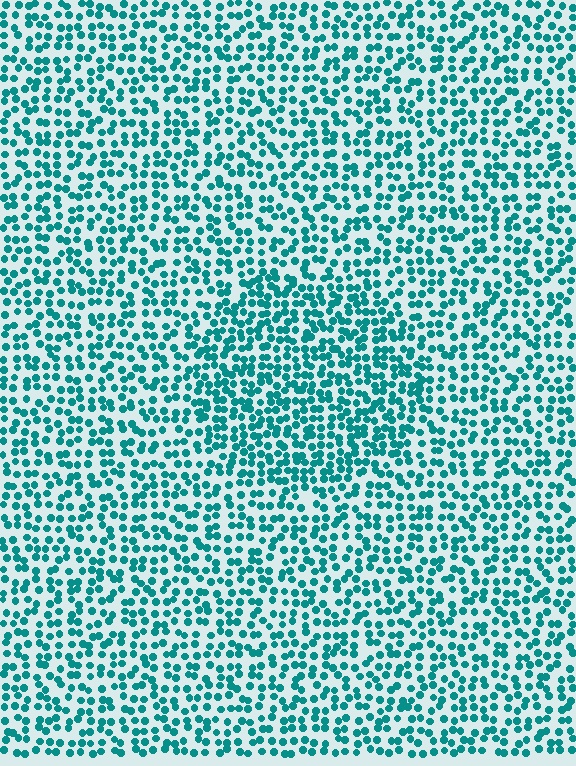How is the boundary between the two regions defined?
The boundary is defined by a change in element density (approximately 1.5x ratio). All elements are the same color, size, and shape.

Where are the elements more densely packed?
The elements are more densely packed inside the circle boundary.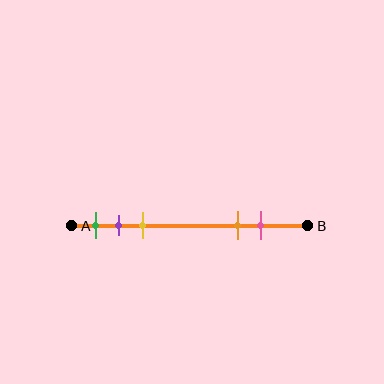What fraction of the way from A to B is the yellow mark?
The yellow mark is approximately 30% (0.3) of the way from A to B.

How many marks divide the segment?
There are 5 marks dividing the segment.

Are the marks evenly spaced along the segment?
No, the marks are not evenly spaced.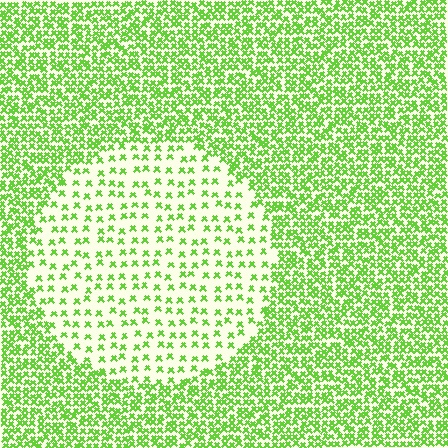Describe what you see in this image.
The image contains small lime elements arranged at two different densities. A circle-shaped region is visible where the elements are less densely packed than the surrounding area.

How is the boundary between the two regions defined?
The boundary is defined by a change in element density (approximately 2.7x ratio). All elements are the same color, size, and shape.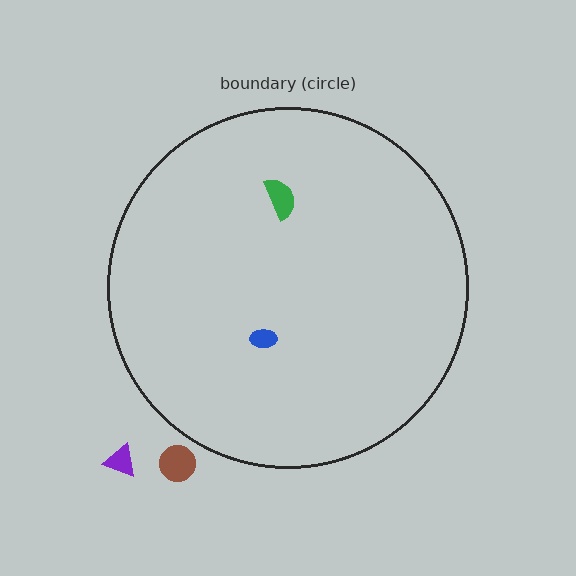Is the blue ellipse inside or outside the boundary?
Inside.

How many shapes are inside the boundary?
2 inside, 2 outside.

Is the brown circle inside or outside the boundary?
Outside.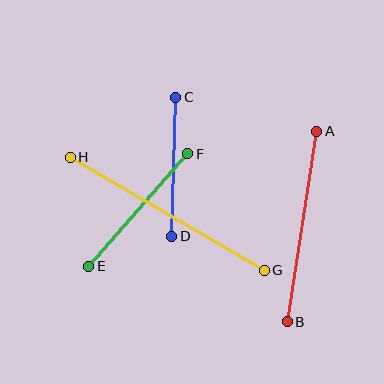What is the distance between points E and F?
The distance is approximately 150 pixels.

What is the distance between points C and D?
The distance is approximately 139 pixels.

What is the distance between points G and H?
The distance is approximately 225 pixels.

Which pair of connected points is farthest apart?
Points G and H are farthest apart.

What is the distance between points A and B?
The distance is approximately 193 pixels.